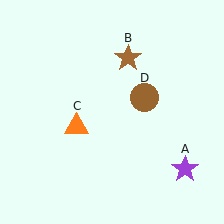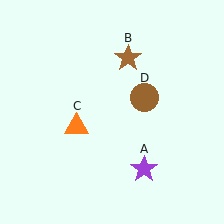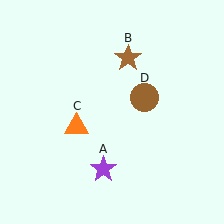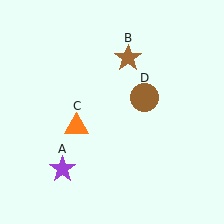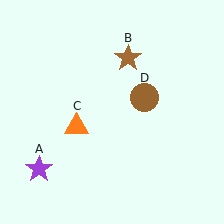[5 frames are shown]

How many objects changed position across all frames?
1 object changed position: purple star (object A).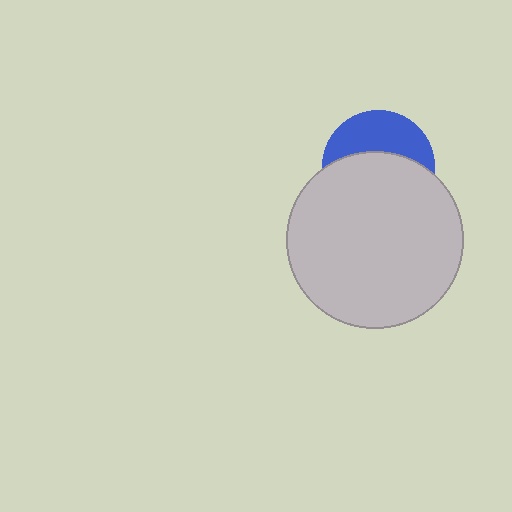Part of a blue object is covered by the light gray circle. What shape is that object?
It is a circle.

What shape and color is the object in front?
The object in front is a light gray circle.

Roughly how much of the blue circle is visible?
A small part of it is visible (roughly 40%).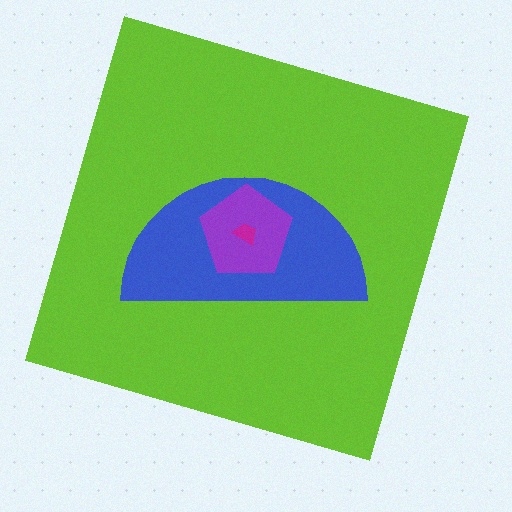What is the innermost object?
The magenta trapezoid.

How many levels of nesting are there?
4.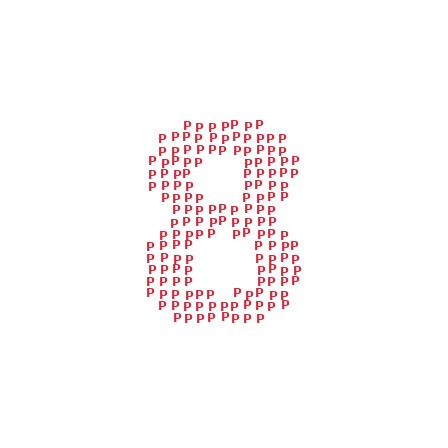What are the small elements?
The small elements are letter P's.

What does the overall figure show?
The overall figure shows the digit 8.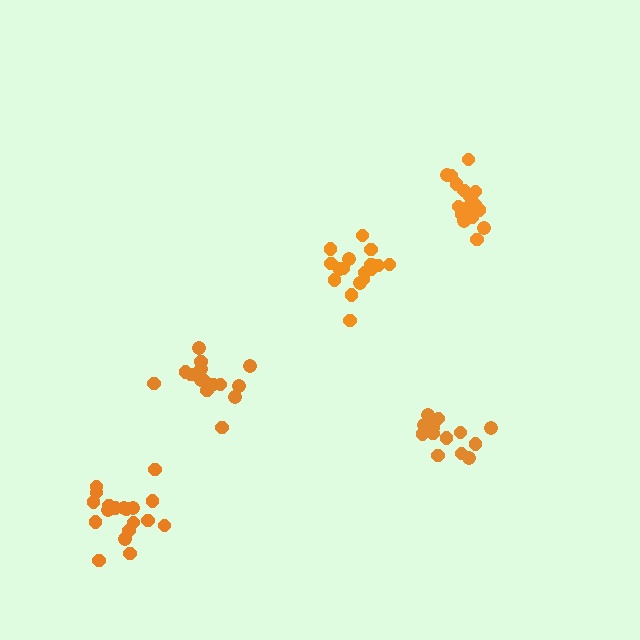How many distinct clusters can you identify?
There are 5 distinct clusters.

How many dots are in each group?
Group 1: 13 dots, Group 2: 17 dots, Group 3: 17 dots, Group 4: 15 dots, Group 5: 19 dots (81 total).